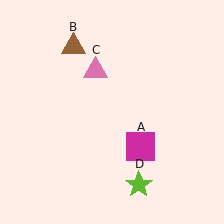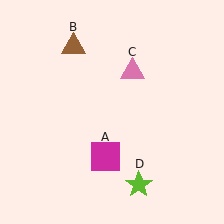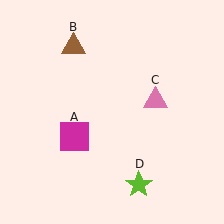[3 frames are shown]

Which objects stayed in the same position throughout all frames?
Brown triangle (object B) and lime star (object D) remained stationary.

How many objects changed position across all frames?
2 objects changed position: magenta square (object A), pink triangle (object C).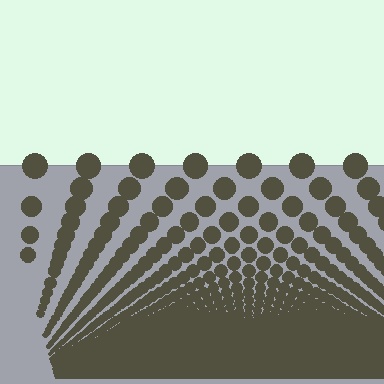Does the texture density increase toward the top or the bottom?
Density increases toward the bottom.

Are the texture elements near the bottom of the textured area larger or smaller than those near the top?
Smaller. The gradient is inverted — elements near the bottom are smaller and denser.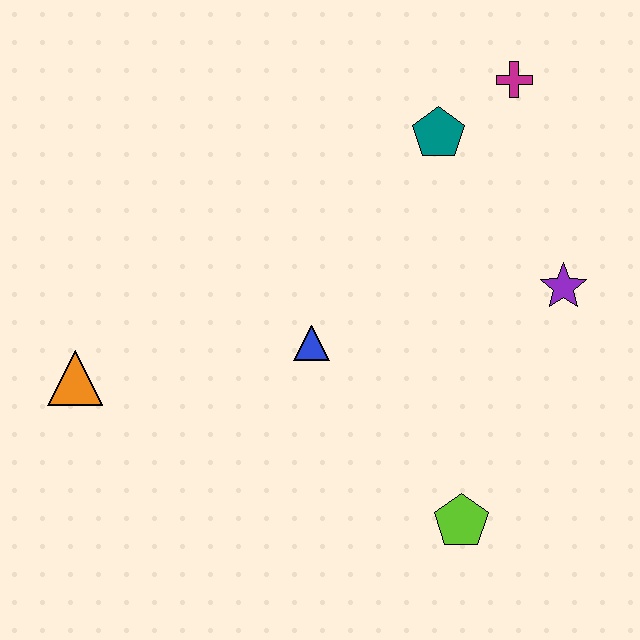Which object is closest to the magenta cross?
The teal pentagon is closest to the magenta cross.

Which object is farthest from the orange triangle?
The magenta cross is farthest from the orange triangle.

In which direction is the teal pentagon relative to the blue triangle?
The teal pentagon is above the blue triangle.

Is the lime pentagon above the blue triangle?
No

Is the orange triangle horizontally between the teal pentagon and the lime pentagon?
No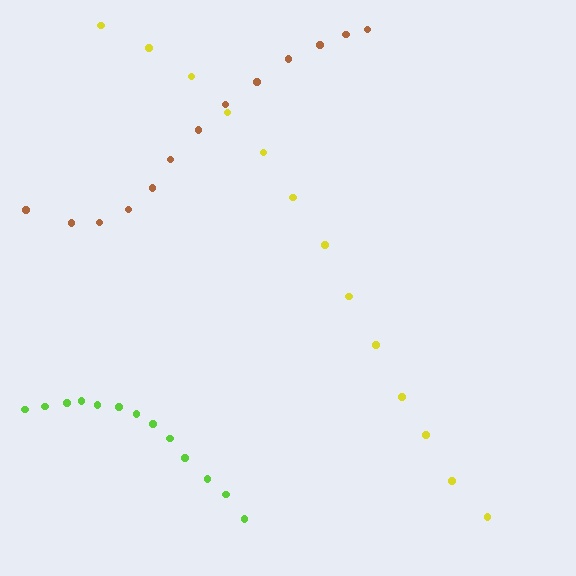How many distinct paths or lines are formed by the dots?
There are 3 distinct paths.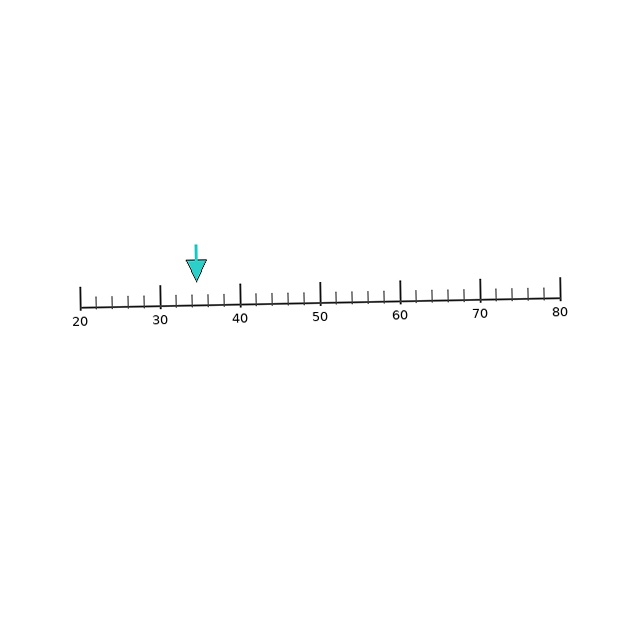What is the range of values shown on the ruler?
The ruler shows values from 20 to 80.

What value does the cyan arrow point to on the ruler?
The cyan arrow points to approximately 35.